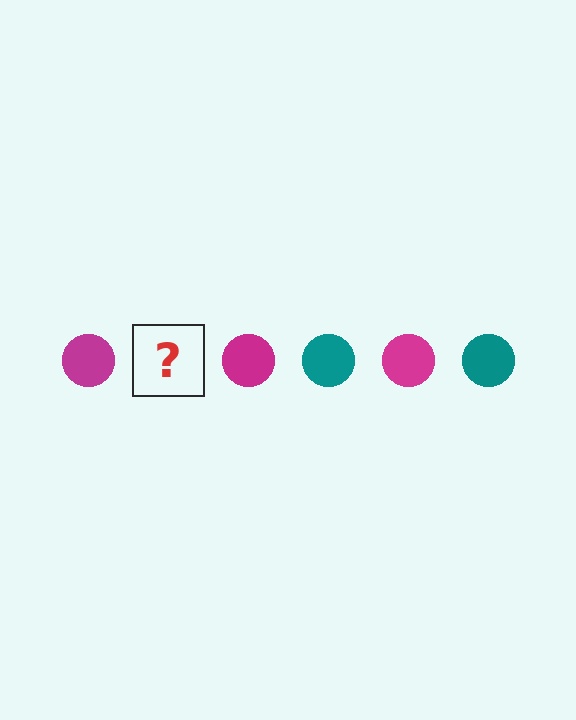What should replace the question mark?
The question mark should be replaced with a teal circle.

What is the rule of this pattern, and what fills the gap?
The rule is that the pattern cycles through magenta, teal circles. The gap should be filled with a teal circle.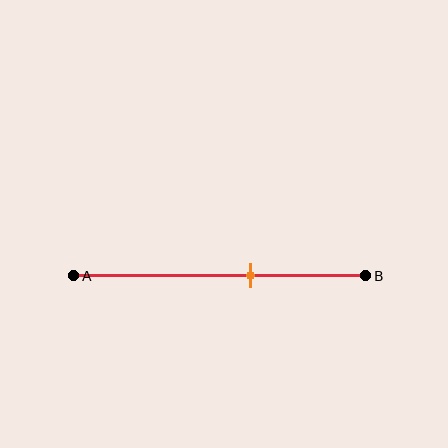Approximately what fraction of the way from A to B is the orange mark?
The orange mark is approximately 60% of the way from A to B.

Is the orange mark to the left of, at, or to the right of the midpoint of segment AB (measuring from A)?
The orange mark is to the right of the midpoint of segment AB.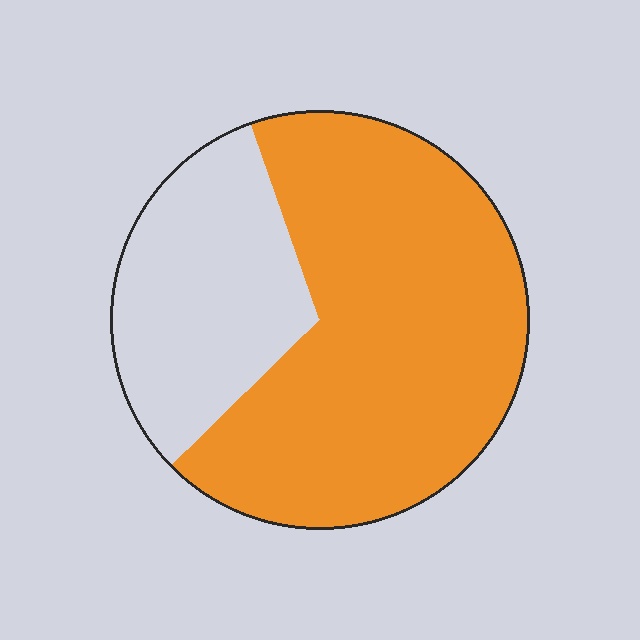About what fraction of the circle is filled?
About two thirds (2/3).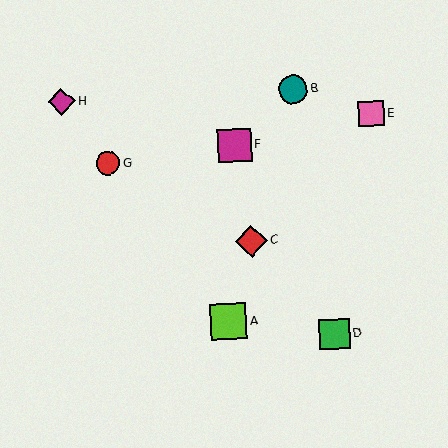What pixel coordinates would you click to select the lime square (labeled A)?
Click at (229, 322) to select the lime square A.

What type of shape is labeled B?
Shape B is a teal circle.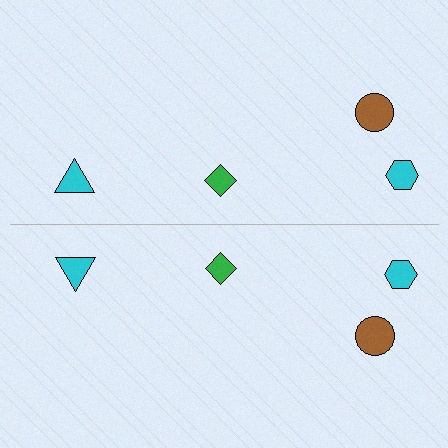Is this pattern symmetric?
Yes, this pattern has bilateral (reflection) symmetry.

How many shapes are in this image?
There are 8 shapes in this image.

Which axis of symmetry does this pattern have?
The pattern has a horizontal axis of symmetry running through the center of the image.